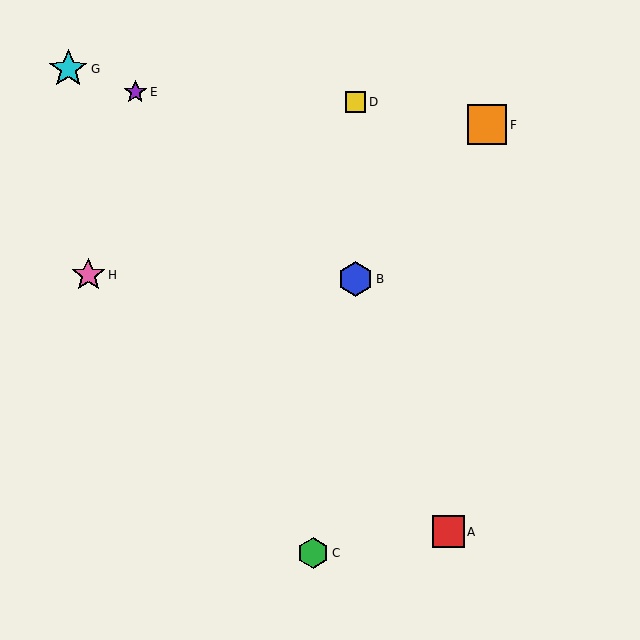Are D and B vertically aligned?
Yes, both are at x≈356.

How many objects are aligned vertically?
2 objects (B, D) are aligned vertically.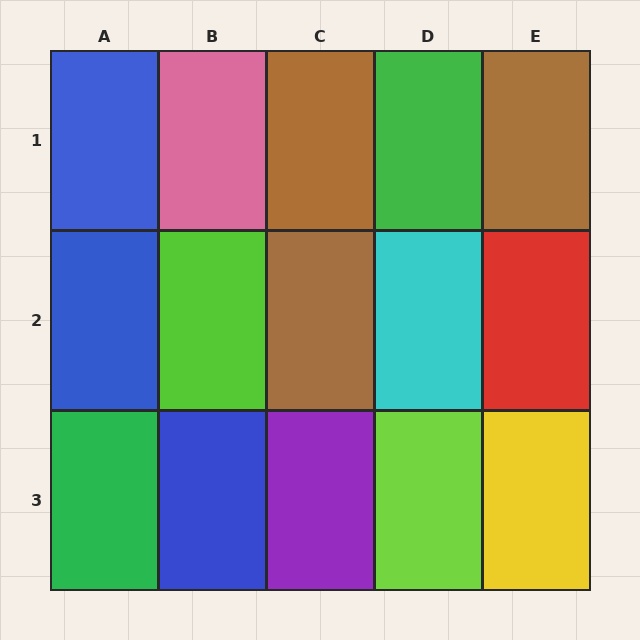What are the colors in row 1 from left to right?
Blue, pink, brown, green, brown.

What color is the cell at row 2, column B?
Lime.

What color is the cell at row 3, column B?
Blue.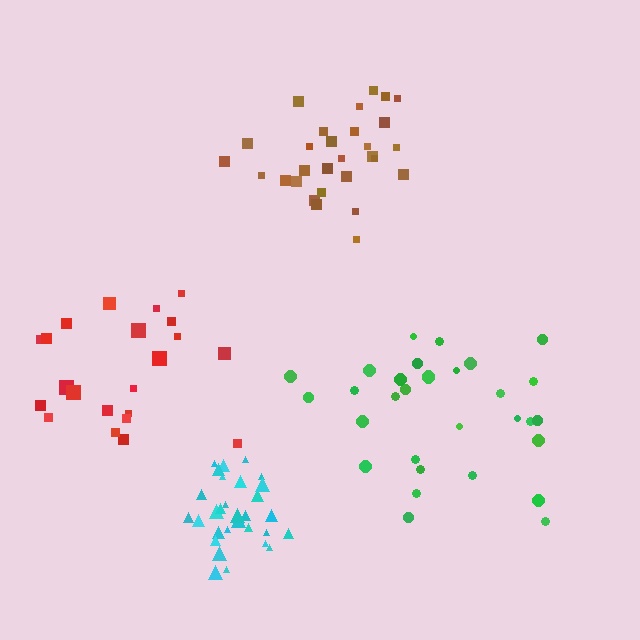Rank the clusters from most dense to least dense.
cyan, brown, red, green.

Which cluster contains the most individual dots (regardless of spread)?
Green (31).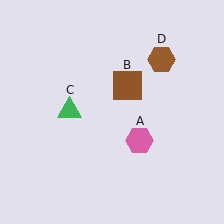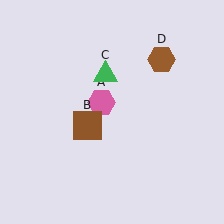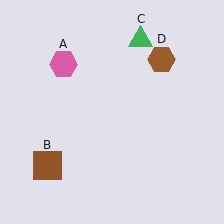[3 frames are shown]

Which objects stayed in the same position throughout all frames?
Brown hexagon (object D) remained stationary.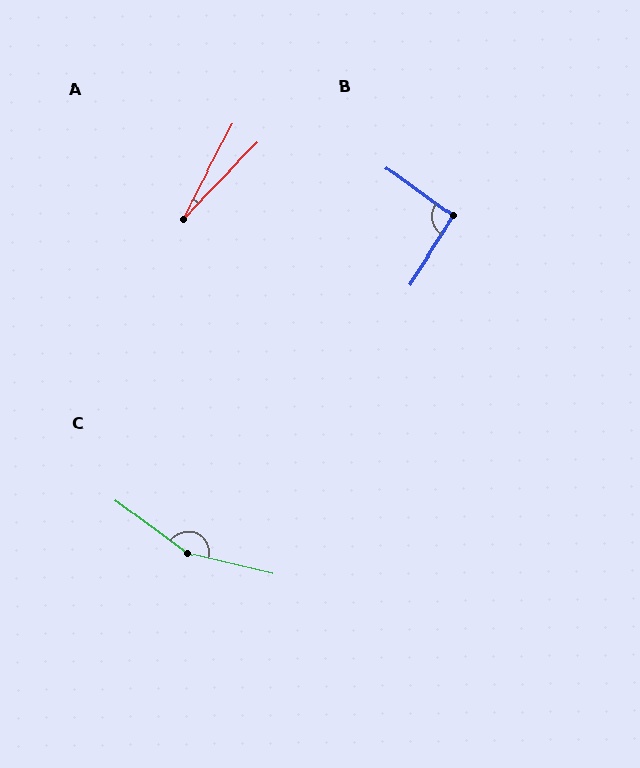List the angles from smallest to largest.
A (16°), B (93°), C (157°).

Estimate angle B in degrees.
Approximately 93 degrees.